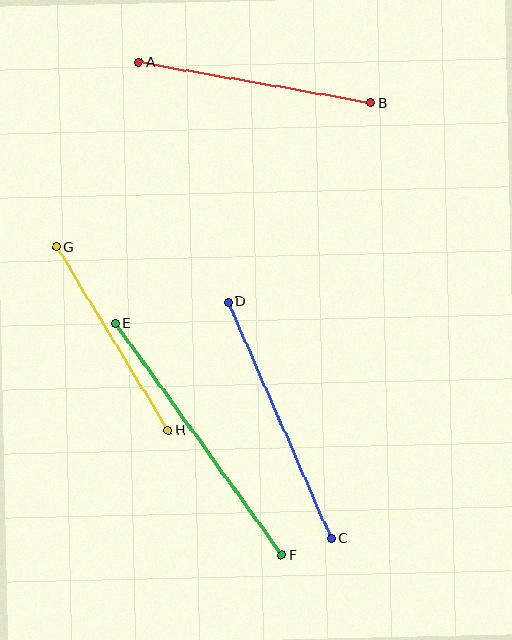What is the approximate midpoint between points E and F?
The midpoint is at approximately (199, 439) pixels.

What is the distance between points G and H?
The distance is approximately 215 pixels.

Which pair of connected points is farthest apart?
Points E and F are farthest apart.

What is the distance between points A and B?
The distance is approximately 235 pixels.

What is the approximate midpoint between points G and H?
The midpoint is at approximately (112, 339) pixels.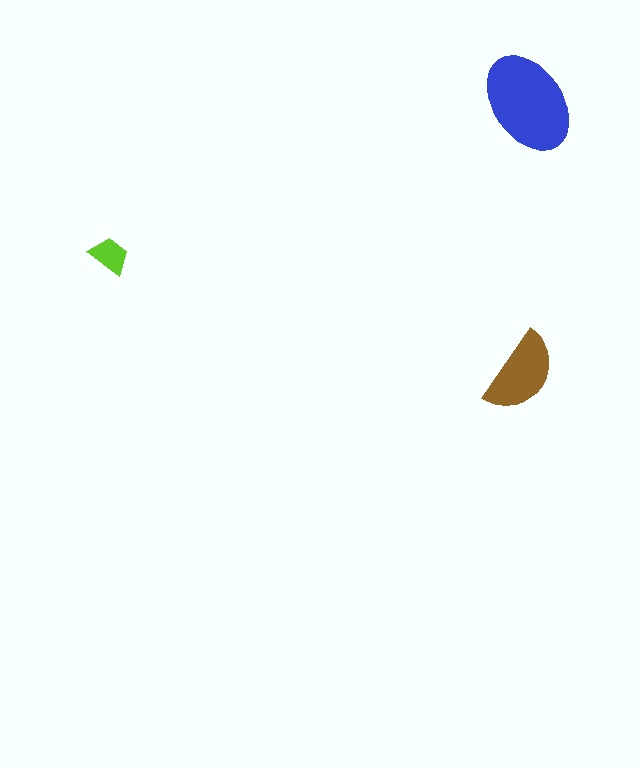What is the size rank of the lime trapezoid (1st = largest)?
3rd.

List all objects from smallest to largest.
The lime trapezoid, the brown semicircle, the blue ellipse.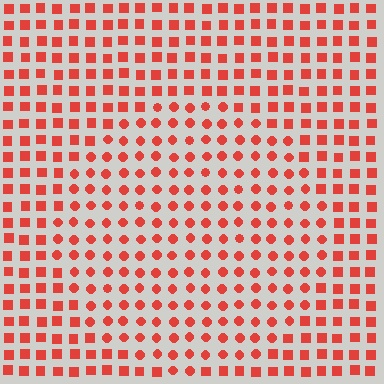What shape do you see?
I see a circle.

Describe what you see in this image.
The image is filled with small red elements arranged in a uniform grid. A circle-shaped region contains circles, while the surrounding area contains squares. The boundary is defined purely by the change in element shape.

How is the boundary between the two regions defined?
The boundary is defined by a change in element shape: circles inside vs. squares outside. All elements share the same color and spacing.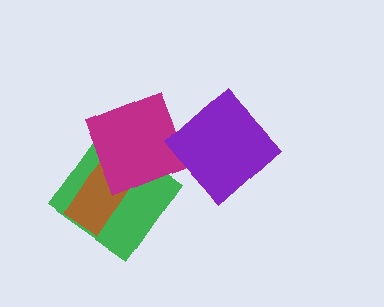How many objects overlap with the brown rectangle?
2 objects overlap with the brown rectangle.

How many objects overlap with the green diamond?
2 objects overlap with the green diamond.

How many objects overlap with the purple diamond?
0 objects overlap with the purple diamond.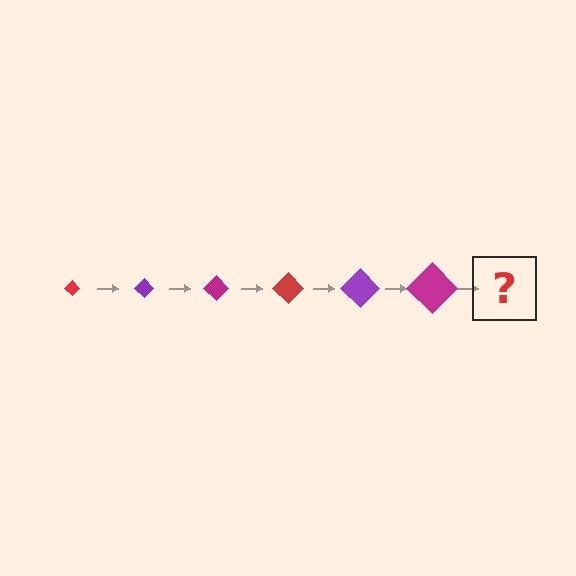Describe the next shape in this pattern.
It should be a red diamond, larger than the previous one.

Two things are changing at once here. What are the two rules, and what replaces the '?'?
The two rules are that the diamond grows larger each step and the color cycles through red, purple, and magenta. The '?' should be a red diamond, larger than the previous one.